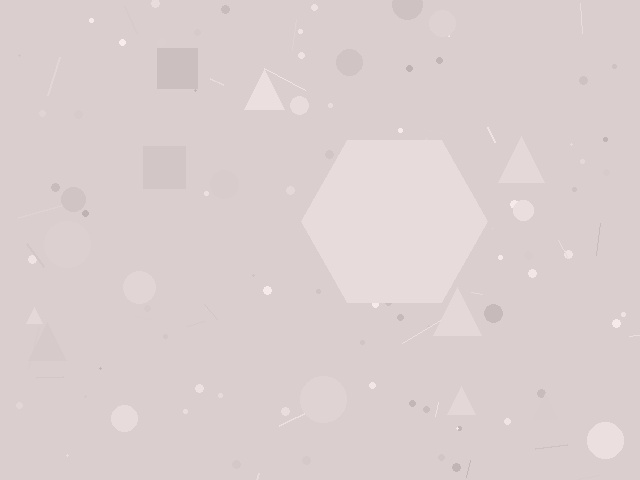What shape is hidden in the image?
A hexagon is hidden in the image.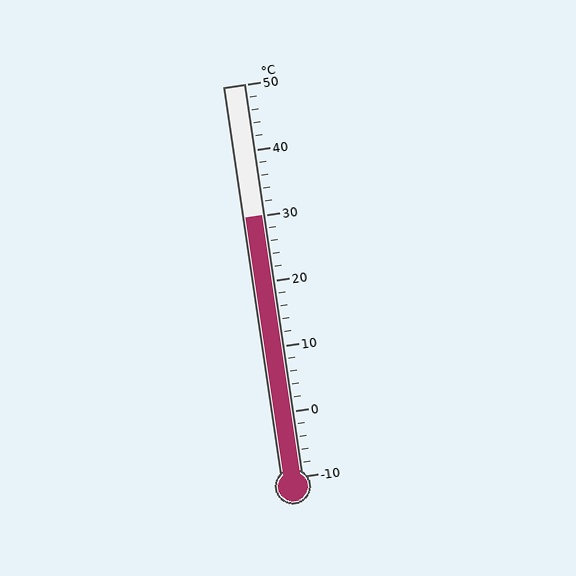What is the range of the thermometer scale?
The thermometer scale ranges from -10°C to 50°C.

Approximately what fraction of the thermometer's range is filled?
The thermometer is filled to approximately 65% of its range.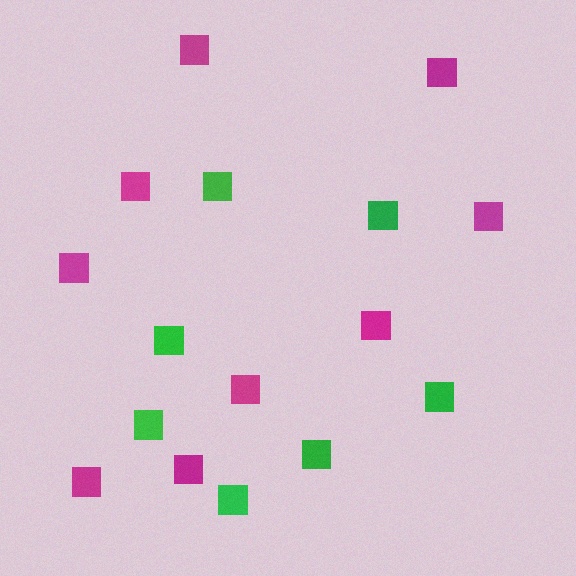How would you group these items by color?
There are 2 groups: one group of magenta squares (9) and one group of green squares (7).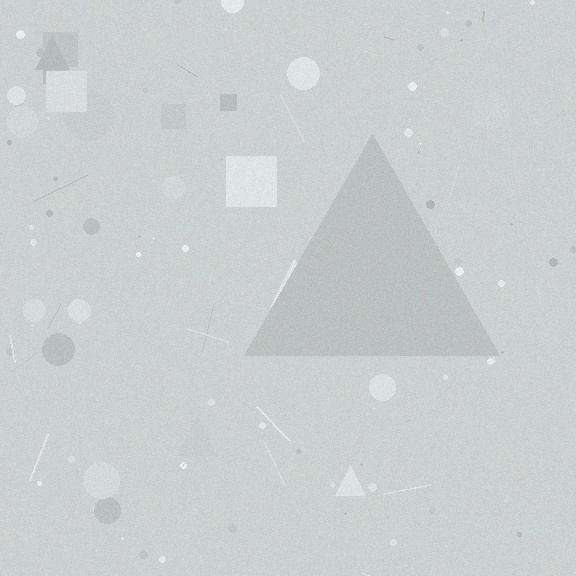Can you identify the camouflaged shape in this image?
The camouflaged shape is a triangle.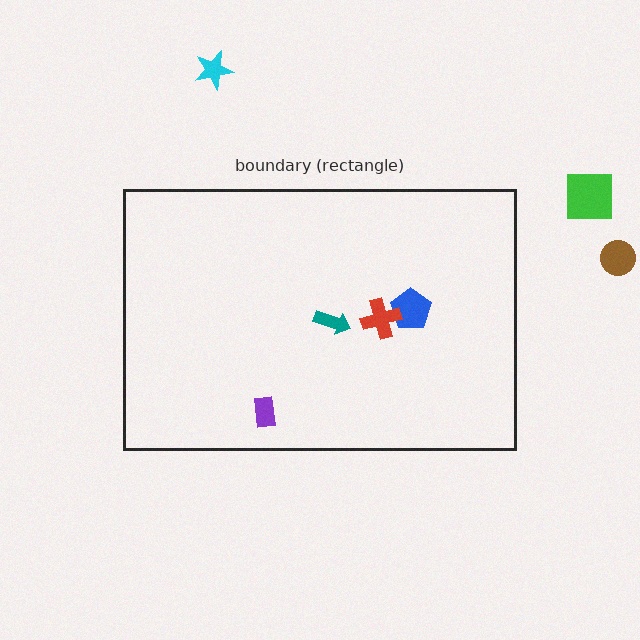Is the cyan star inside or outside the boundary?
Outside.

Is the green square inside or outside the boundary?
Outside.